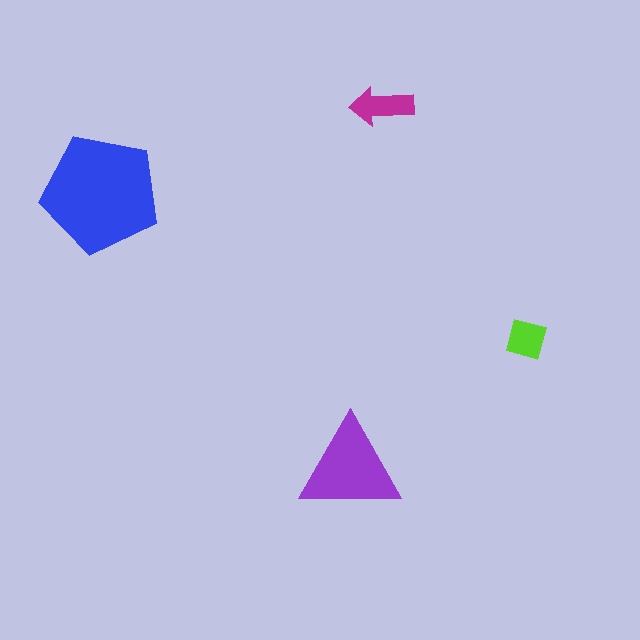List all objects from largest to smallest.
The blue pentagon, the purple triangle, the magenta arrow, the lime square.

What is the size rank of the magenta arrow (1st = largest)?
3rd.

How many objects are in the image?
There are 4 objects in the image.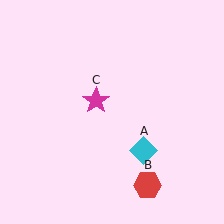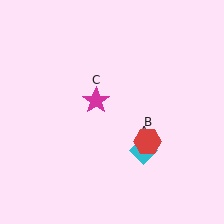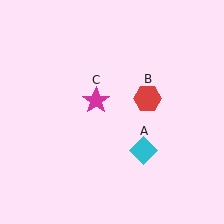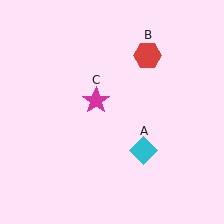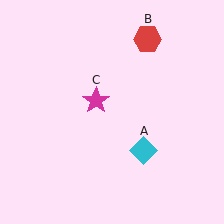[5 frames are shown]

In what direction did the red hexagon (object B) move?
The red hexagon (object B) moved up.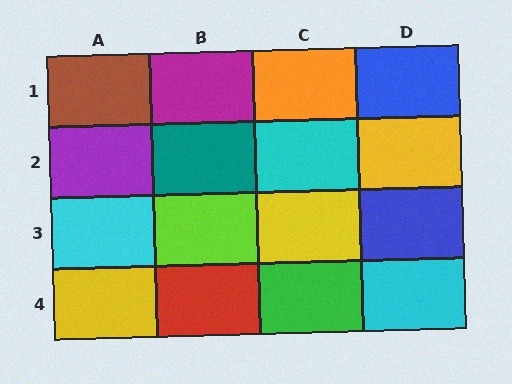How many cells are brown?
1 cell is brown.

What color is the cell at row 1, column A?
Brown.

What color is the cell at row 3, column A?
Cyan.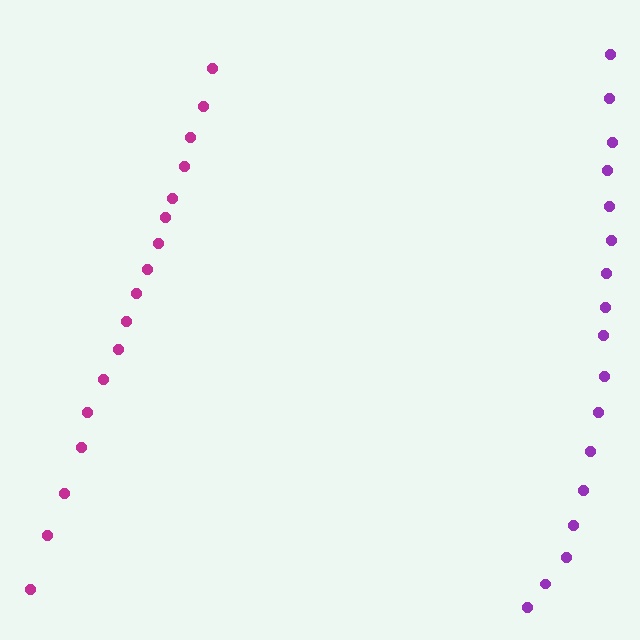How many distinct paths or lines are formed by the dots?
There are 2 distinct paths.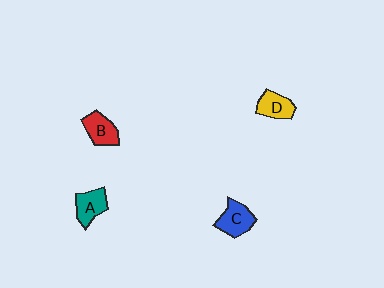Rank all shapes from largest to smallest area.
From largest to smallest: C (blue), B (red), A (teal), D (yellow).